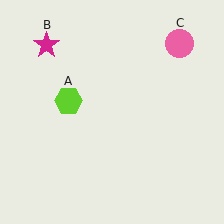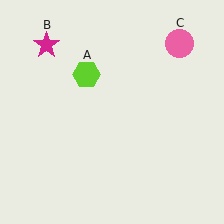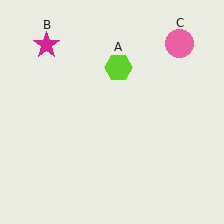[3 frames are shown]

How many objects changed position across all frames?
1 object changed position: lime hexagon (object A).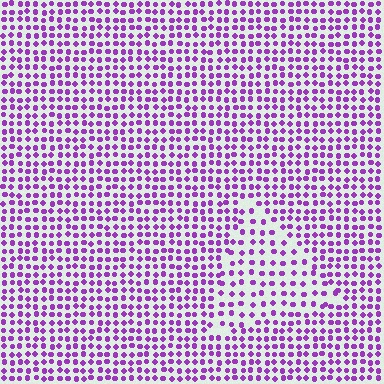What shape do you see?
I see a triangle.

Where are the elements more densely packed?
The elements are more densely packed outside the triangle boundary.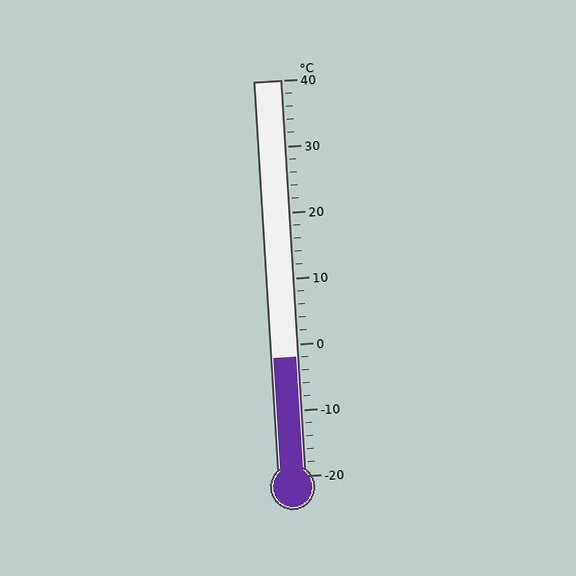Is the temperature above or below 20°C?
The temperature is below 20°C.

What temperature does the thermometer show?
The thermometer shows approximately -2°C.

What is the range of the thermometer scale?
The thermometer scale ranges from -20°C to 40°C.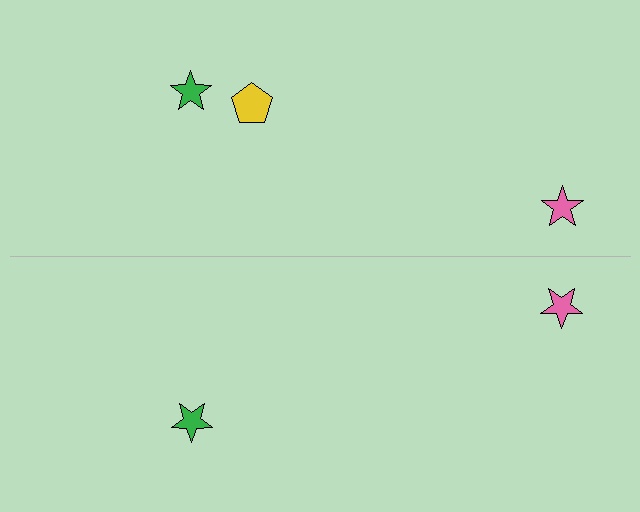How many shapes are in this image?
There are 5 shapes in this image.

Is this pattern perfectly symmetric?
No, the pattern is not perfectly symmetric. A yellow pentagon is missing from the bottom side.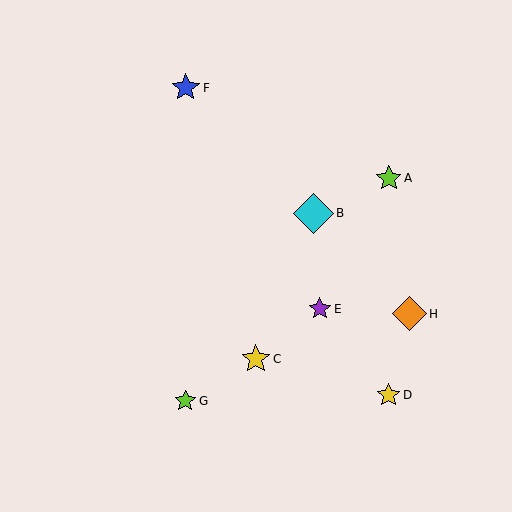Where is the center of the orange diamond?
The center of the orange diamond is at (409, 314).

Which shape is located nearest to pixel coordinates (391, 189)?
The lime star (labeled A) at (389, 178) is nearest to that location.